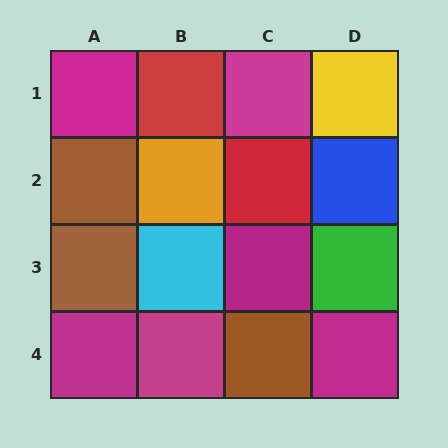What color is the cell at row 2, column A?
Brown.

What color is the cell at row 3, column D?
Green.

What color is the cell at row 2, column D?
Blue.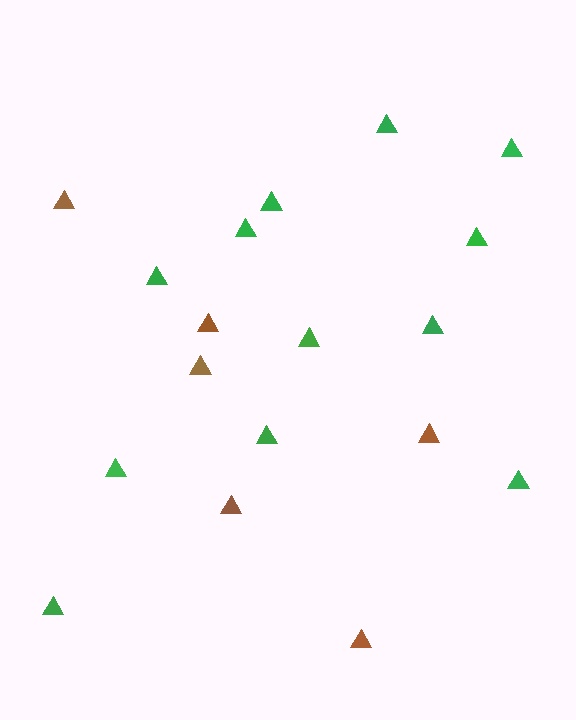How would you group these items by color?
There are 2 groups: one group of green triangles (12) and one group of brown triangles (6).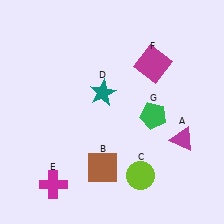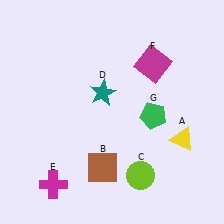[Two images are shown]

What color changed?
The triangle (A) changed from magenta in Image 1 to yellow in Image 2.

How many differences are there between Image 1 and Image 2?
There is 1 difference between the two images.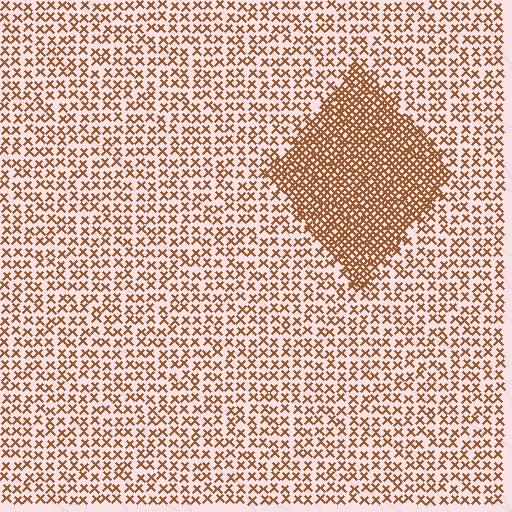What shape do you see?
I see a diamond.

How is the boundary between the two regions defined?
The boundary is defined by a change in element density (approximately 2.5x ratio). All elements are the same color, size, and shape.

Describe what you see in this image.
The image contains small brown elements arranged at two different densities. A diamond-shaped region is visible where the elements are more densely packed than the surrounding area.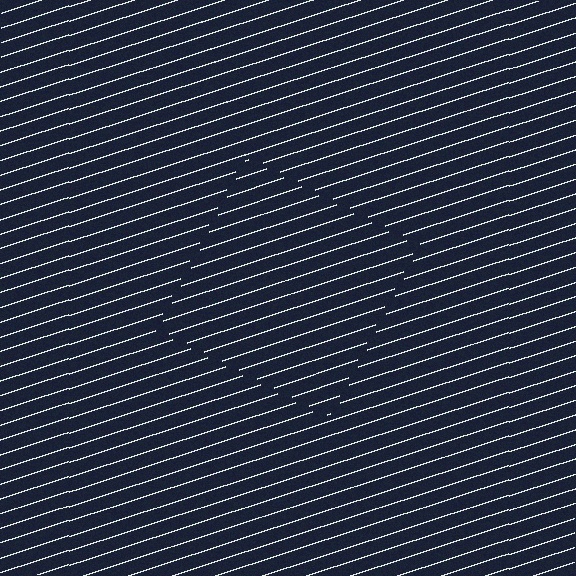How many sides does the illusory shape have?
4 sides — the line-ends trace a square.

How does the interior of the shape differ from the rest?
The interior of the shape contains the same grating, shifted by half a period — the contour is defined by the phase discontinuity where line-ends from the inner and outer gratings abut.